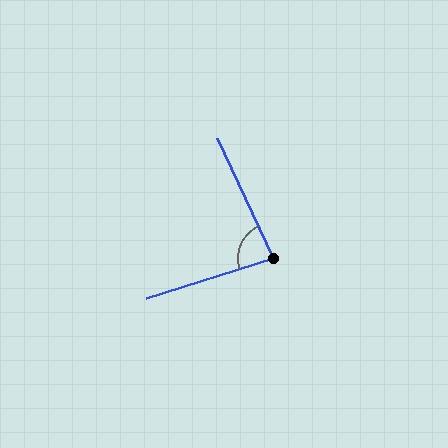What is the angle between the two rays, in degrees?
Approximately 82 degrees.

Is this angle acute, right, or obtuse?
It is acute.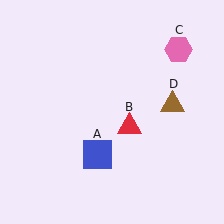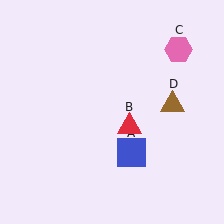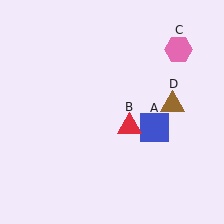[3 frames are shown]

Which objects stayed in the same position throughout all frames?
Red triangle (object B) and pink hexagon (object C) and brown triangle (object D) remained stationary.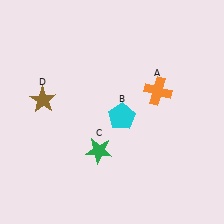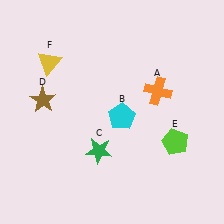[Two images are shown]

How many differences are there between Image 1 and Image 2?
There are 2 differences between the two images.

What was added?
A lime pentagon (E), a yellow triangle (F) were added in Image 2.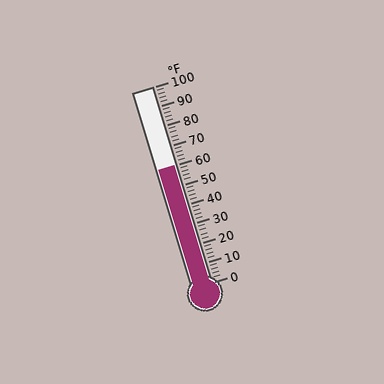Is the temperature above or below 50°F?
The temperature is above 50°F.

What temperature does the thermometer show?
The thermometer shows approximately 60°F.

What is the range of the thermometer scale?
The thermometer scale ranges from 0°F to 100°F.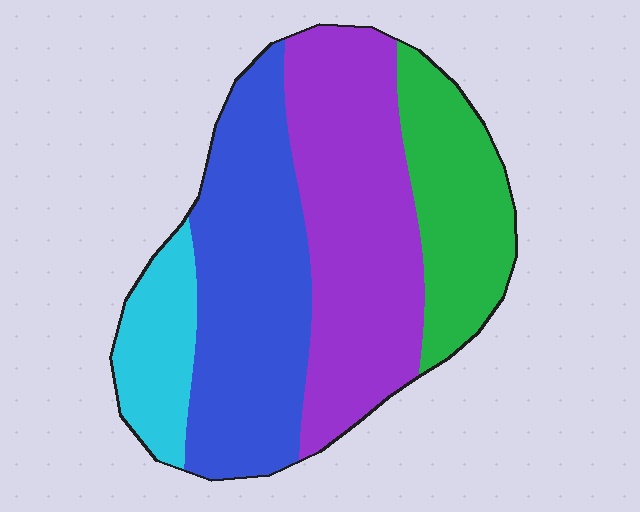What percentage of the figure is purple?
Purple covers roughly 35% of the figure.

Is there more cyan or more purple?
Purple.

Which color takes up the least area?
Cyan, at roughly 10%.